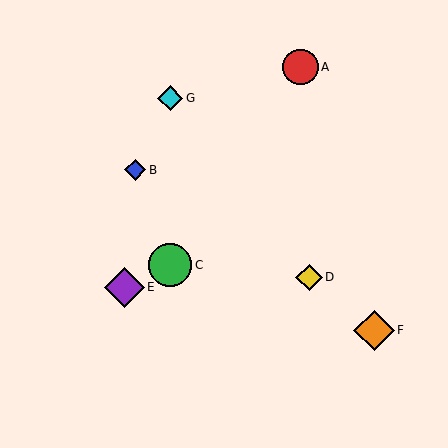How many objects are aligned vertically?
2 objects (C, G) are aligned vertically.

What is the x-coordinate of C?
Object C is at x≈170.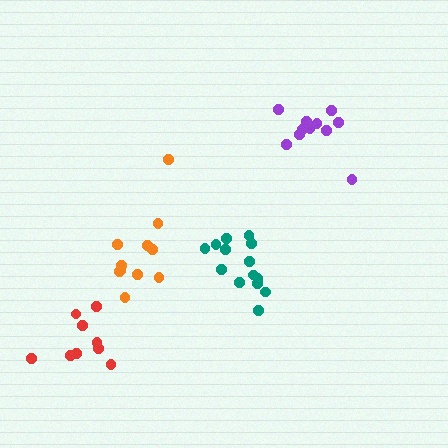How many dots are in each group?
Group 1: 11 dots, Group 2: 11 dots, Group 3: 14 dots, Group 4: 9 dots (45 total).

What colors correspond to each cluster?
The clusters are colored: orange, purple, teal, red.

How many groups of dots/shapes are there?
There are 4 groups.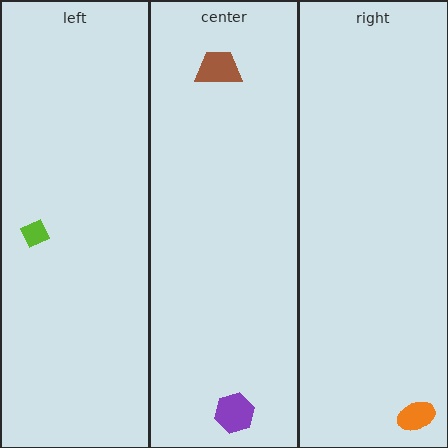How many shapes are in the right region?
1.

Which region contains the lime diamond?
The left region.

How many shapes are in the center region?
2.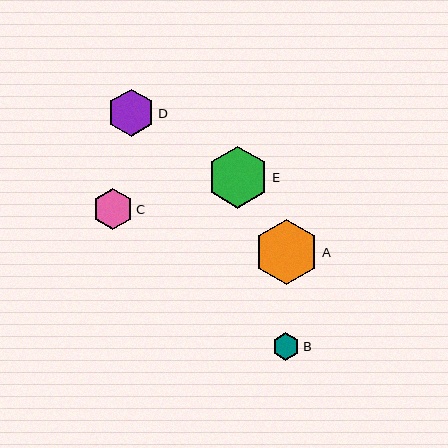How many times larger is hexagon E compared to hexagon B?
Hexagon E is approximately 2.2 times the size of hexagon B.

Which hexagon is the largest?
Hexagon A is the largest with a size of approximately 65 pixels.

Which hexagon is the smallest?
Hexagon B is the smallest with a size of approximately 27 pixels.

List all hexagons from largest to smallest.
From largest to smallest: A, E, D, C, B.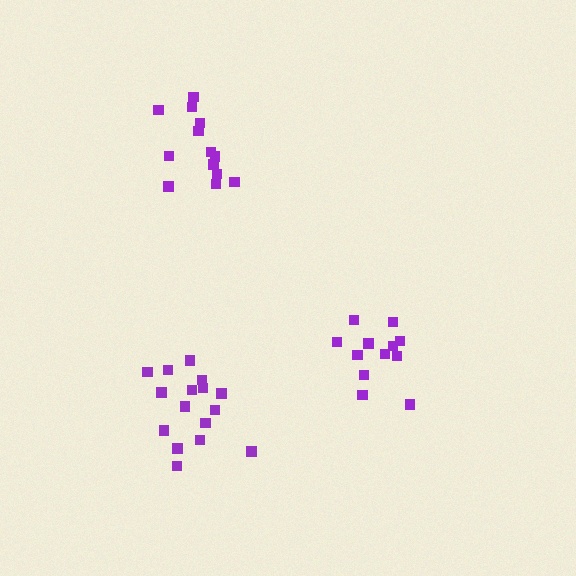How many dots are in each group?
Group 1: 13 dots, Group 2: 12 dots, Group 3: 17 dots (42 total).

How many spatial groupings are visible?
There are 3 spatial groupings.